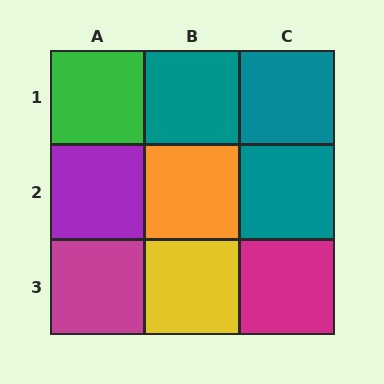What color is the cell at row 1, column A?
Green.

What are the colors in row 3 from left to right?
Magenta, yellow, magenta.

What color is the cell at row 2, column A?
Purple.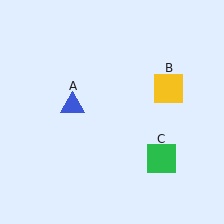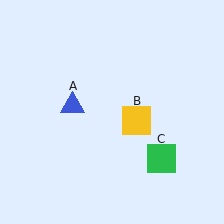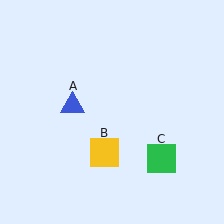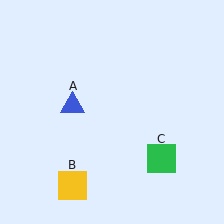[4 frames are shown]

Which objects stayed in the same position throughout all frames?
Blue triangle (object A) and green square (object C) remained stationary.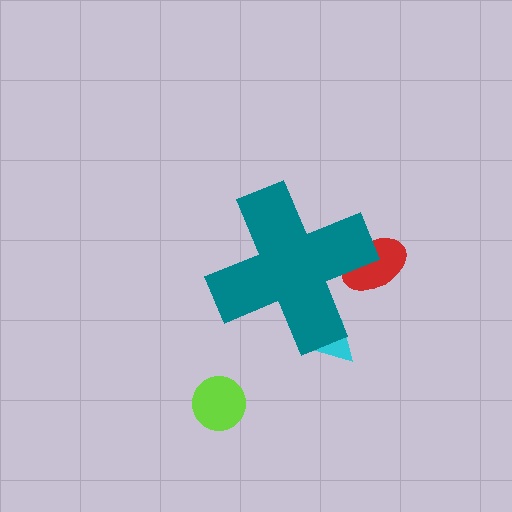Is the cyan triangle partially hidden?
Yes, the cyan triangle is partially hidden behind the teal cross.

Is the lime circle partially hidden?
No, the lime circle is fully visible.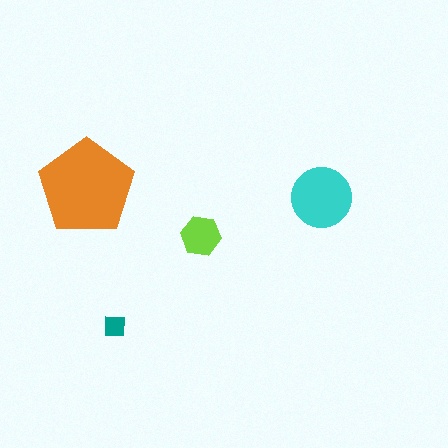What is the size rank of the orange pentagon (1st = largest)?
1st.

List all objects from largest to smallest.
The orange pentagon, the cyan circle, the lime hexagon, the teal square.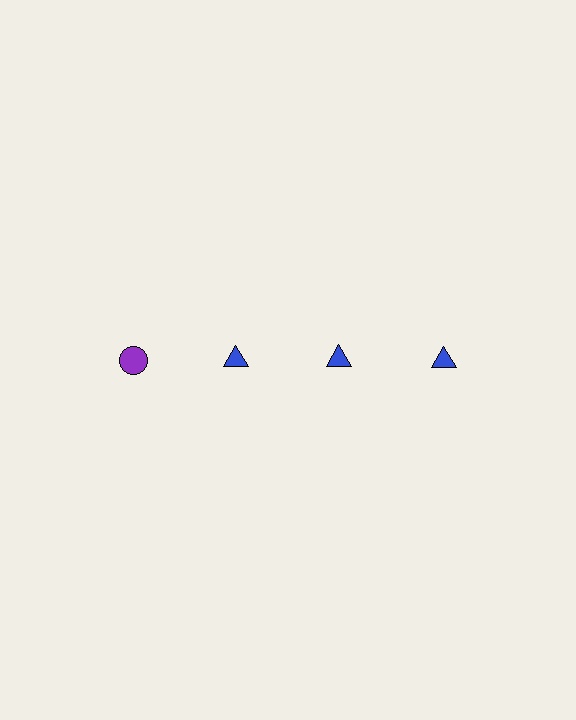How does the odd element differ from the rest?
It differs in both color (purple instead of blue) and shape (circle instead of triangle).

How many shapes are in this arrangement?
There are 4 shapes arranged in a grid pattern.